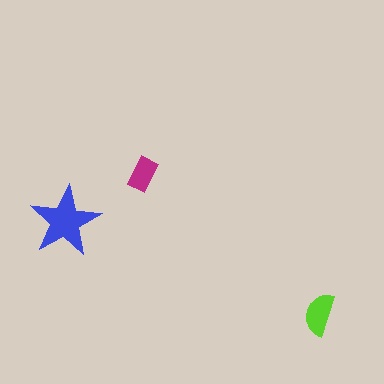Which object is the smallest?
The magenta rectangle.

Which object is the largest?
The blue star.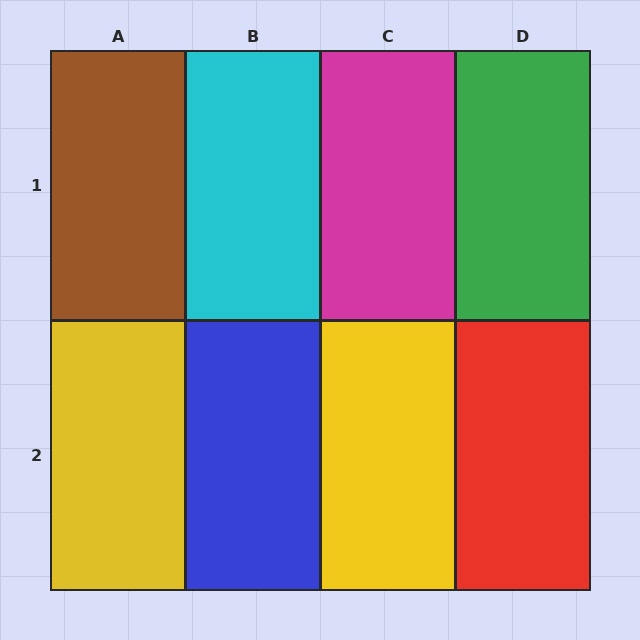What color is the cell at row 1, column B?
Cyan.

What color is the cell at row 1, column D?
Green.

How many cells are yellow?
2 cells are yellow.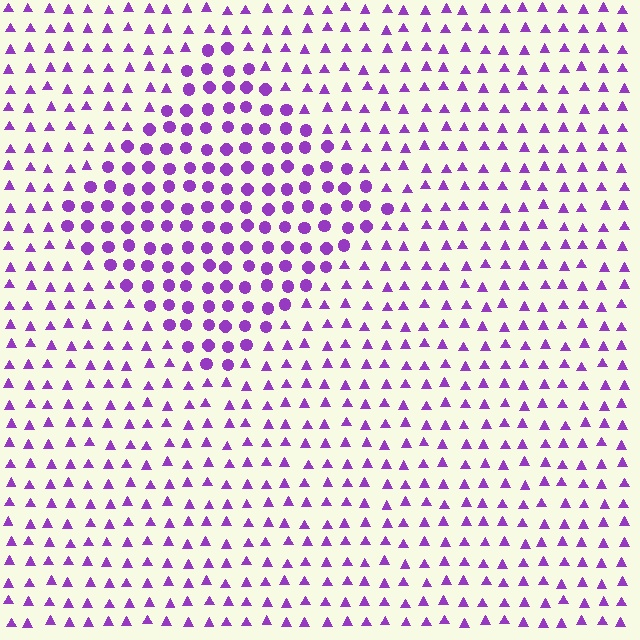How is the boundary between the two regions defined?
The boundary is defined by a change in element shape: circles inside vs. triangles outside. All elements share the same color and spacing.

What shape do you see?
I see a diamond.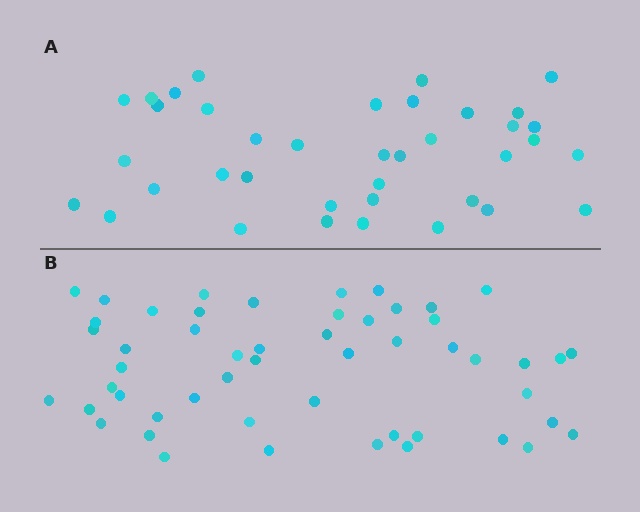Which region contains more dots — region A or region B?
Region B (the bottom region) has more dots.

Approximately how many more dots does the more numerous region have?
Region B has approximately 15 more dots than region A.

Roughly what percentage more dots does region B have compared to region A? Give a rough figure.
About 35% more.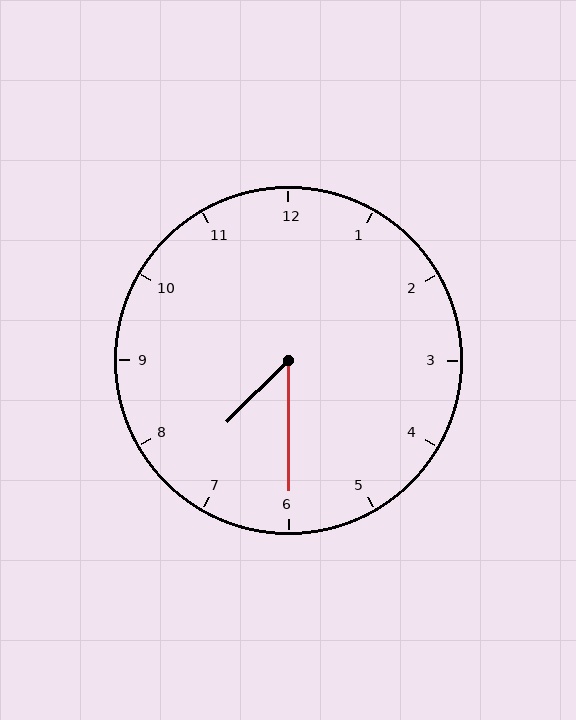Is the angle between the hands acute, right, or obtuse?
It is acute.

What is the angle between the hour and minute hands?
Approximately 45 degrees.